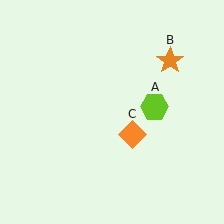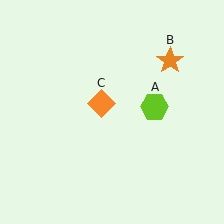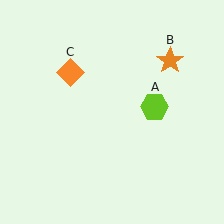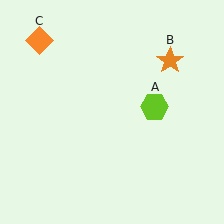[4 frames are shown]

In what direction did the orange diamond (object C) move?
The orange diamond (object C) moved up and to the left.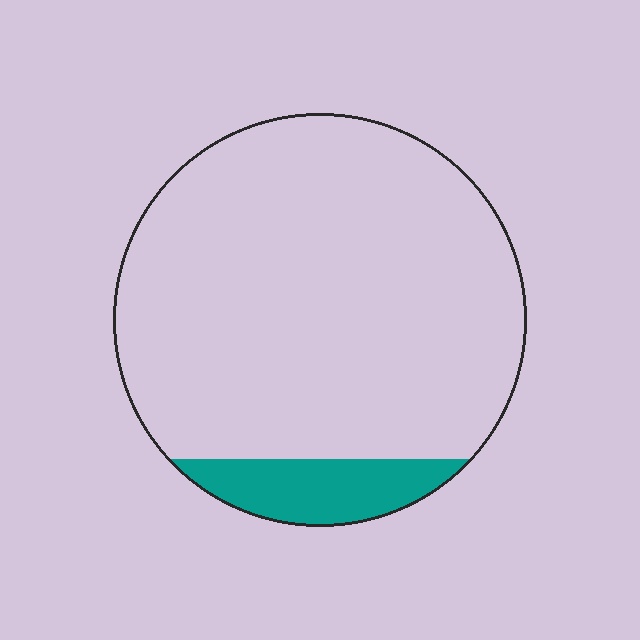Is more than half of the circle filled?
No.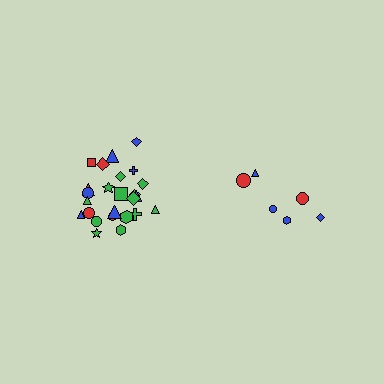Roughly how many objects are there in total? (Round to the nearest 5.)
Roughly 30 objects in total.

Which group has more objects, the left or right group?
The left group.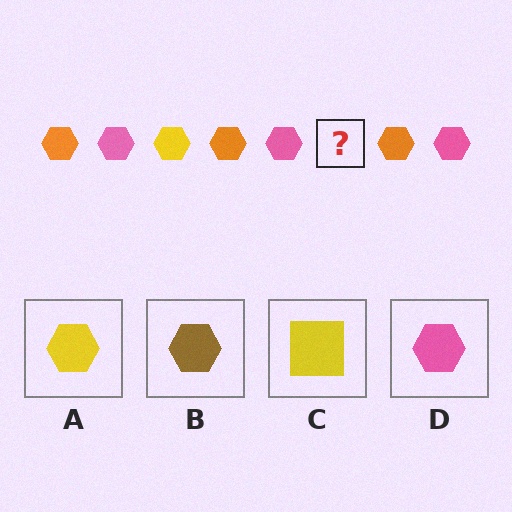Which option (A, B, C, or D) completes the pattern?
A.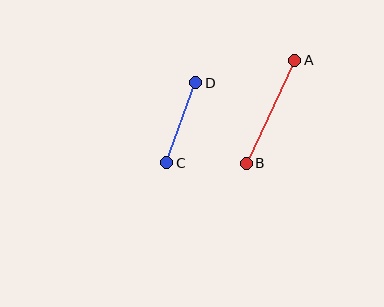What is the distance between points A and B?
The distance is approximately 114 pixels.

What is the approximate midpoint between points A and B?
The midpoint is at approximately (271, 112) pixels.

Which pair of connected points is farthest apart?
Points A and B are farthest apart.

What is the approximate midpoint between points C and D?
The midpoint is at approximately (181, 123) pixels.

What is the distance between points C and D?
The distance is approximately 85 pixels.